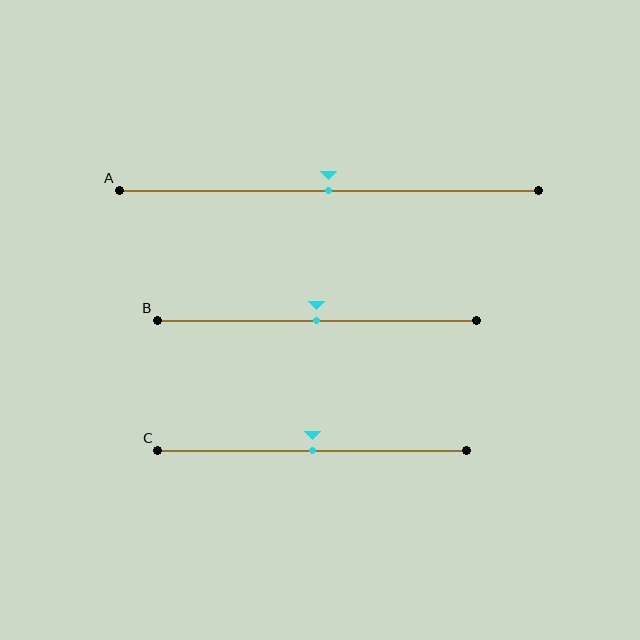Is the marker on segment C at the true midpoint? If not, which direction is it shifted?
Yes, the marker on segment C is at the true midpoint.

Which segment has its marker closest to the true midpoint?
Segment A has its marker closest to the true midpoint.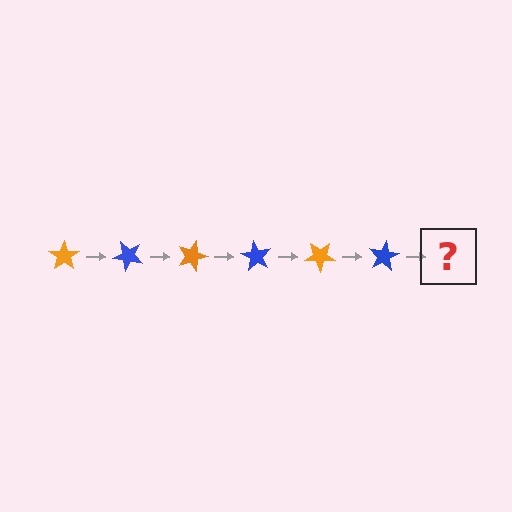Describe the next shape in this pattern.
It should be an orange star, rotated 270 degrees from the start.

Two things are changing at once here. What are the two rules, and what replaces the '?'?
The two rules are that it rotates 45 degrees each step and the color cycles through orange and blue. The '?' should be an orange star, rotated 270 degrees from the start.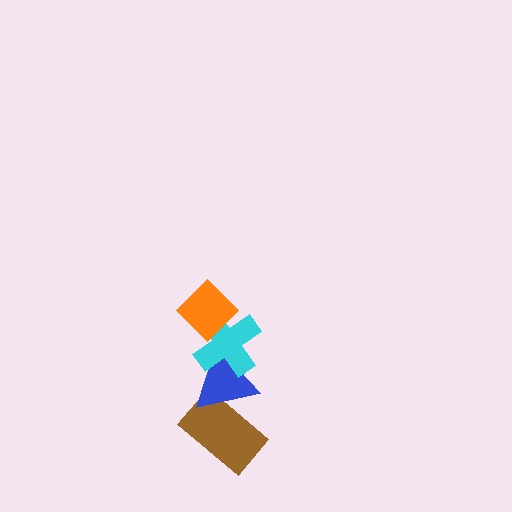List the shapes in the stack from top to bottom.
From top to bottom: the orange diamond, the cyan cross, the blue triangle, the brown rectangle.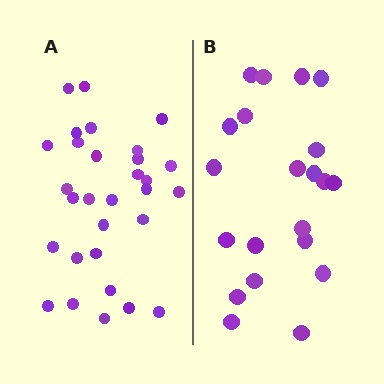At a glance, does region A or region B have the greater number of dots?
Region A (the left region) has more dots.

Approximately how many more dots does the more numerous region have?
Region A has roughly 8 or so more dots than region B.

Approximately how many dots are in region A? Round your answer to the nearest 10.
About 30 dots.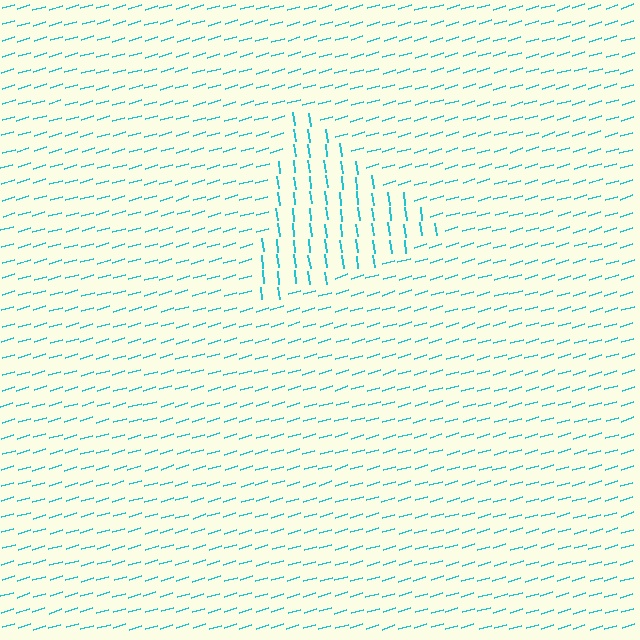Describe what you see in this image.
The image is filled with small cyan line segments. A triangle region in the image has lines oriented differently from the surrounding lines, creating a visible texture boundary.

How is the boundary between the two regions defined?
The boundary is defined purely by a change in line orientation (approximately 81 degrees difference). All lines are the same color and thickness.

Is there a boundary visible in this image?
Yes, there is a texture boundary formed by a change in line orientation.